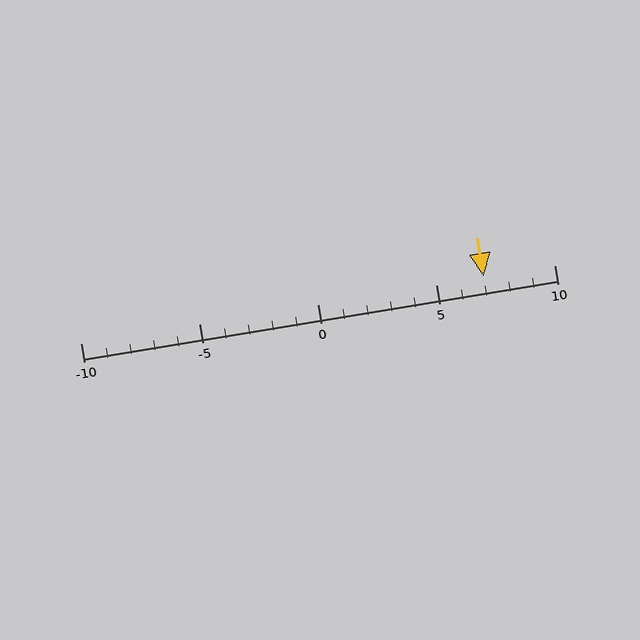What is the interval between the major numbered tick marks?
The major tick marks are spaced 5 units apart.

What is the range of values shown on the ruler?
The ruler shows values from -10 to 10.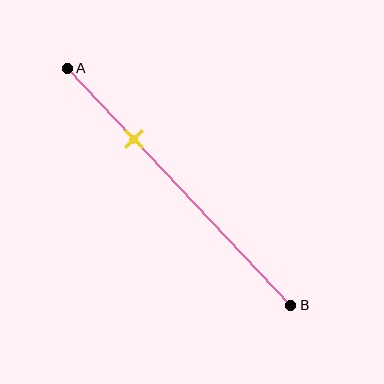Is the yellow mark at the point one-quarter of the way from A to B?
No, the mark is at about 30% from A, not at the 25% one-quarter point.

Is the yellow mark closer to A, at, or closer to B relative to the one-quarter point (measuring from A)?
The yellow mark is closer to point B than the one-quarter point of segment AB.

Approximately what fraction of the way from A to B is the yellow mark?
The yellow mark is approximately 30% of the way from A to B.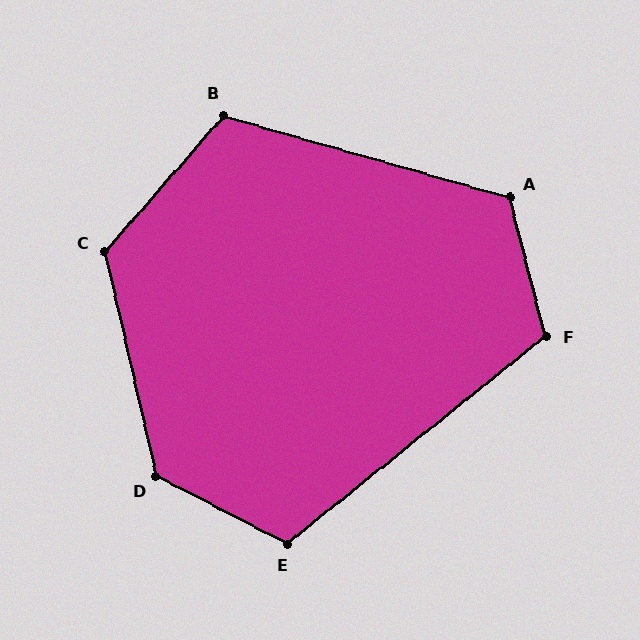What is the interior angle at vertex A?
Approximately 120 degrees (obtuse).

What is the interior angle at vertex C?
Approximately 126 degrees (obtuse).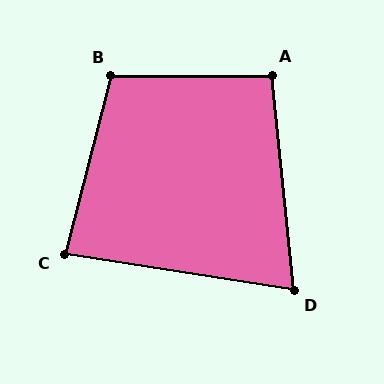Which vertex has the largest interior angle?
B, at approximately 105 degrees.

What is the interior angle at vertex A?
Approximately 96 degrees (obtuse).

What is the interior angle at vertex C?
Approximately 84 degrees (acute).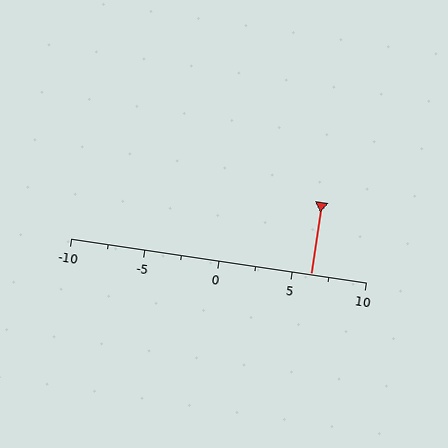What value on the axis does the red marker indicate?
The marker indicates approximately 6.2.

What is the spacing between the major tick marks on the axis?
The major ticks are spaced 5 apart.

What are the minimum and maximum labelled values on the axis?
The axis runs from -10 to 10.